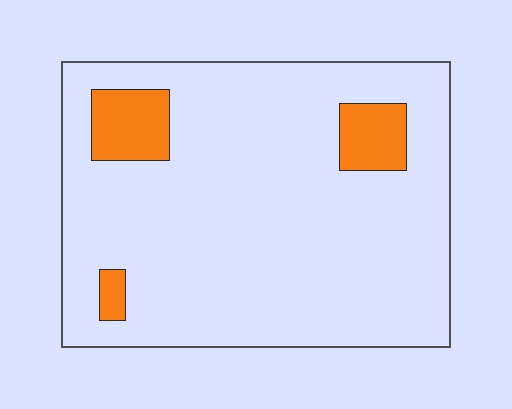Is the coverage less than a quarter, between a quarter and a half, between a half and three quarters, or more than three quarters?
Less than a quarter.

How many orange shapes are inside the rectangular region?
3.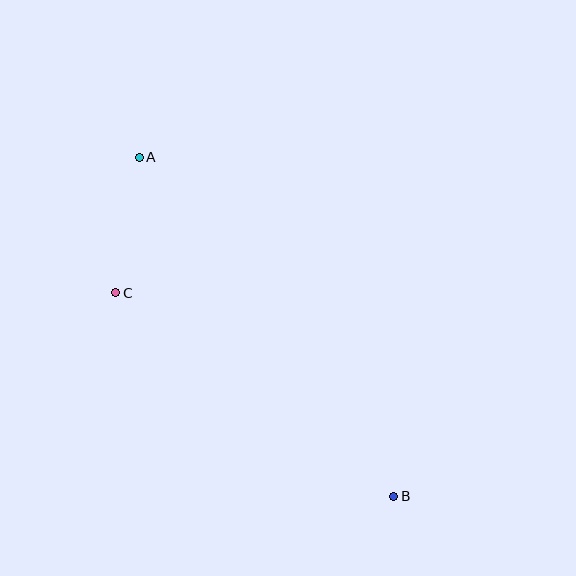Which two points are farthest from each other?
Points A and B are farthest from each other.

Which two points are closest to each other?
Points A and C are closest to each other.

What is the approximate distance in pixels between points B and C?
The distance between B and C is approximately 345 pixels.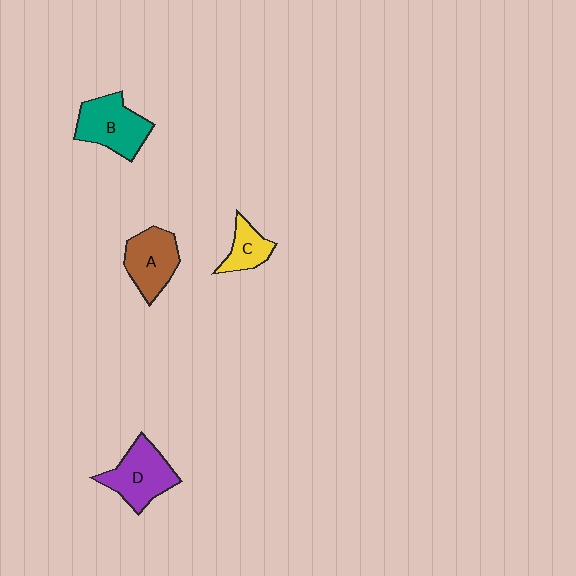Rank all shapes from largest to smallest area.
From largest to smallest: B (teal), D (purple), A (brown), C (yellow).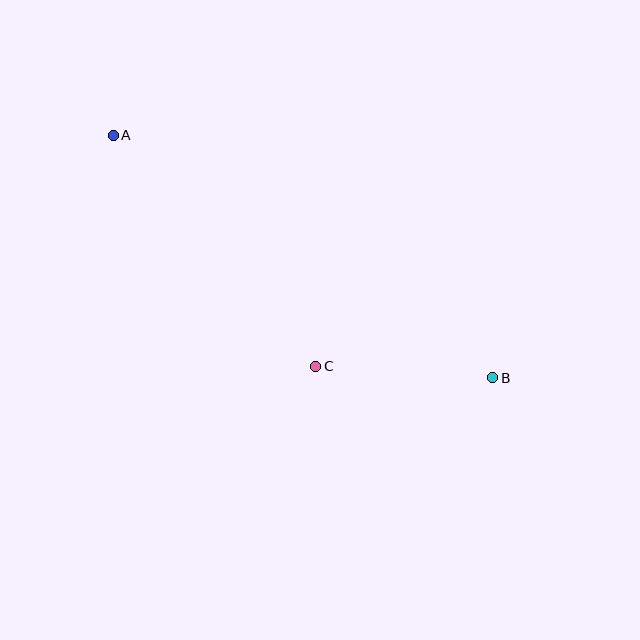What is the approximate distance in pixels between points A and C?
The distance between A and C is approximately 307 pixels.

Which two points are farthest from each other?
Points A and B are farthest from each other.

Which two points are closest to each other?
Points B and C are closest to each other.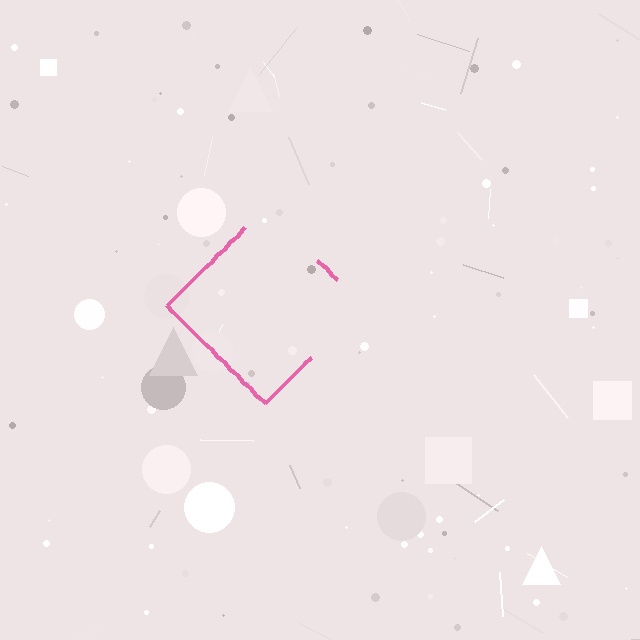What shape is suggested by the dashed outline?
The dashed outline suggests a diamond.